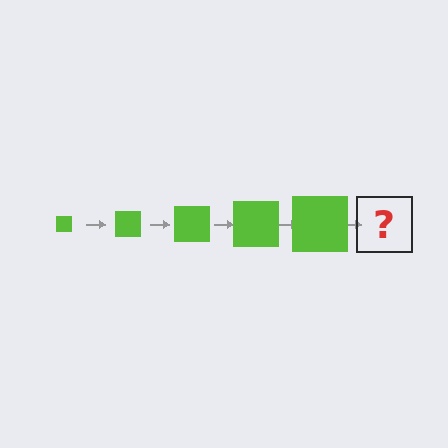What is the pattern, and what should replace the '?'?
The pattern is that the square gets progressively larger each step. The '?' should be a lime square, larger than the previous one.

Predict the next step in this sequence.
The next step is a lime square, larger than the previous one.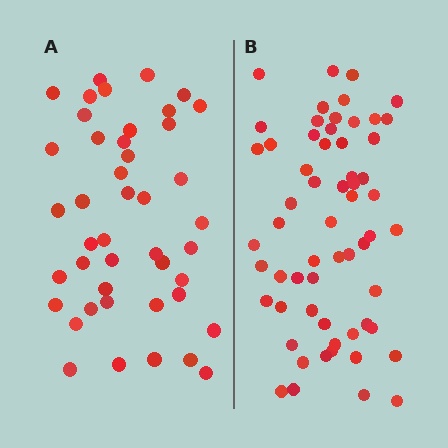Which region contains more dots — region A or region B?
Region B (the right region) has more dots.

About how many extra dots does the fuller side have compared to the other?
Region B has approximately 15 more dots than region A.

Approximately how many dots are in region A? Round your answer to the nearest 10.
About 40 dots. (The exact count is 44, which rounds to 40.)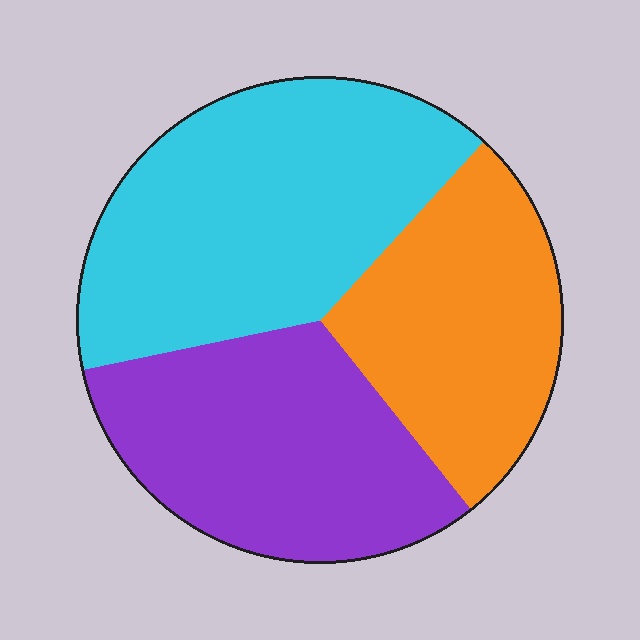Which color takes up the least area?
Orange, at roughly 25%.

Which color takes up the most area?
Cyan, at roughly 40%.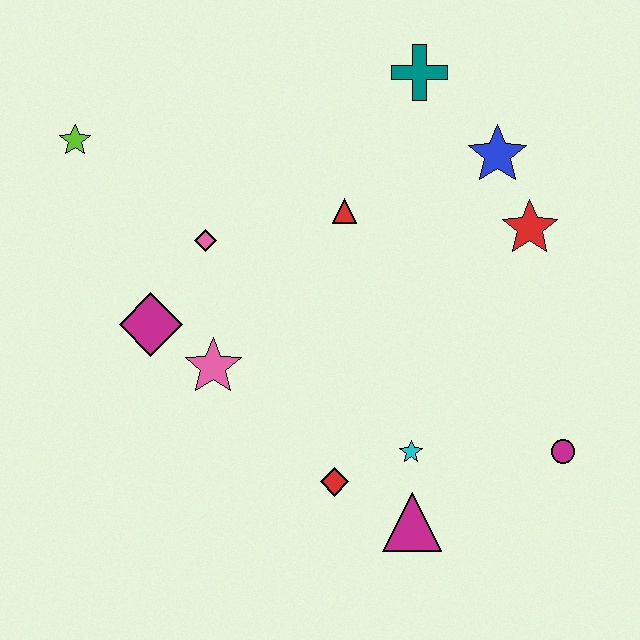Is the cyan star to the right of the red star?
No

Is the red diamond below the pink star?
Yes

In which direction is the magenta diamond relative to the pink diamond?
The magenta diamond is below the pink diamond.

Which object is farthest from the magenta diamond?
The magenta circle is farthest from the magenta diamond.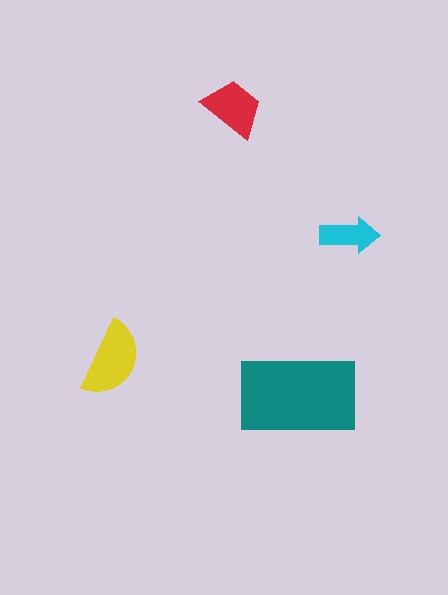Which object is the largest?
The teal rectangle.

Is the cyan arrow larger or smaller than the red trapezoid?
Smaller.